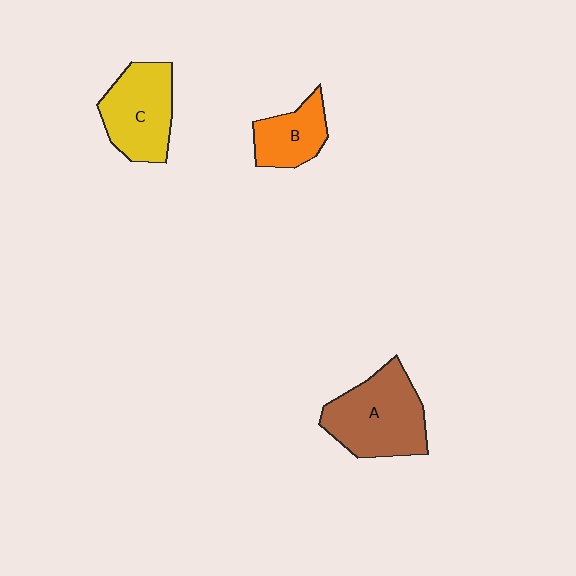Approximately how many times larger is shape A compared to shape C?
Approximately 1.2 times.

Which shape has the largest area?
Shape A (brown).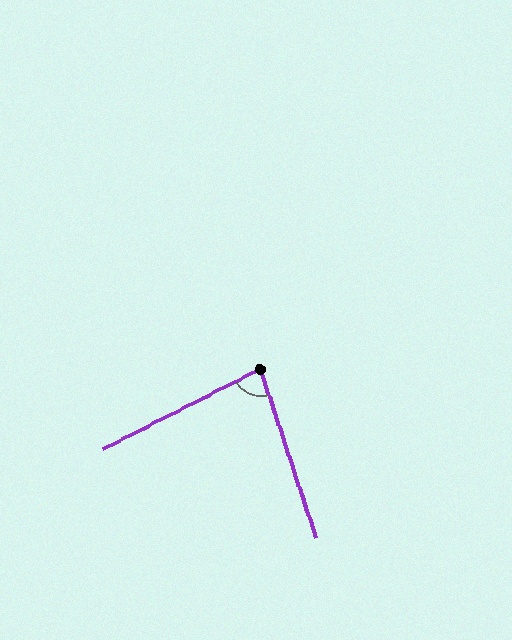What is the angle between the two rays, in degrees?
Approximately 81 degrees.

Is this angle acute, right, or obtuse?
It is acute.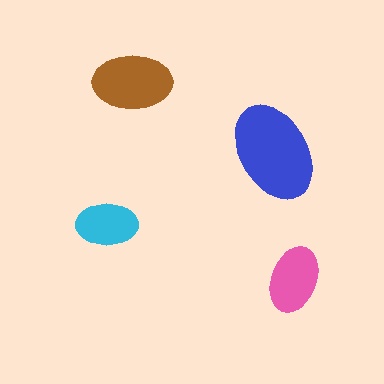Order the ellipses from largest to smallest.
the blue one, the brown one, the pink one, the cyan one.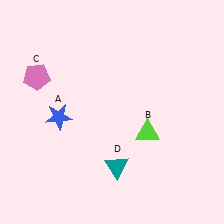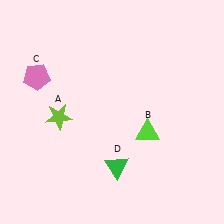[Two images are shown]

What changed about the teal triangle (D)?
In Image 1, D is teal. In Image 2, it changed to green.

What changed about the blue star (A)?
In Image 1, A is blue. In Image 2, it changed to lime.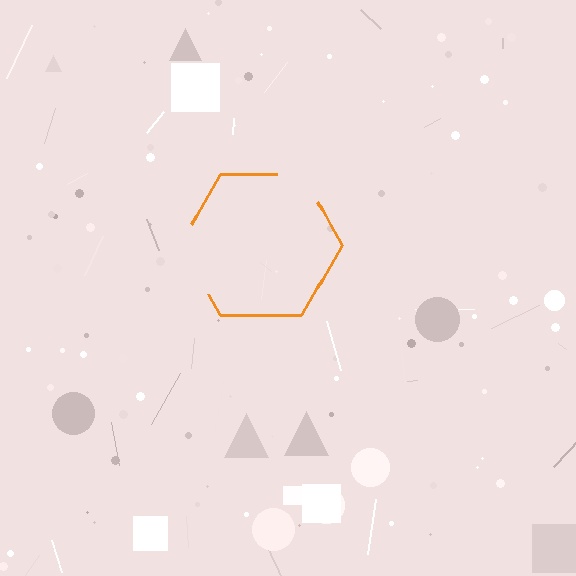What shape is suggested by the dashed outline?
The dashed outline suggests a hexagon.